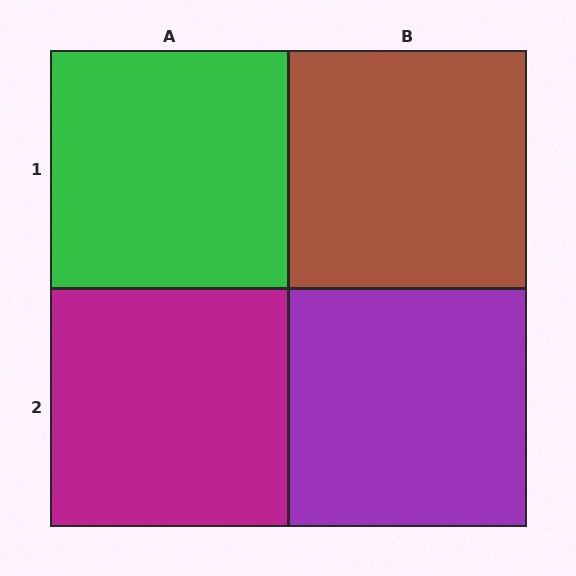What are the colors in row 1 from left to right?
Green, brown.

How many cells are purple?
1 cell is purple.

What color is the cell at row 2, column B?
Purple.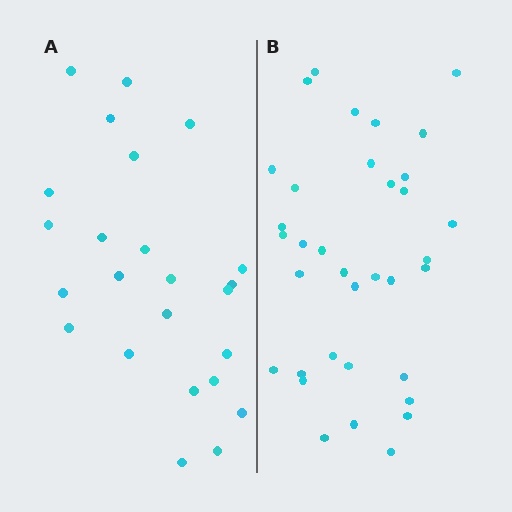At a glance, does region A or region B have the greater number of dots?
Region B (the right region) has more dots.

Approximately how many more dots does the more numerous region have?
Region B has roughly 12 or so more dots than region A.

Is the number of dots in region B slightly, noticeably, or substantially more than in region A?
Region B has substantially more. The ratio is roughly 1.5 to 1.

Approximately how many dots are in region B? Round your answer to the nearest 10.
About 40 dots. (The exact count is 35, which rounds to 40.)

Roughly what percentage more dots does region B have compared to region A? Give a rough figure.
About 45% more.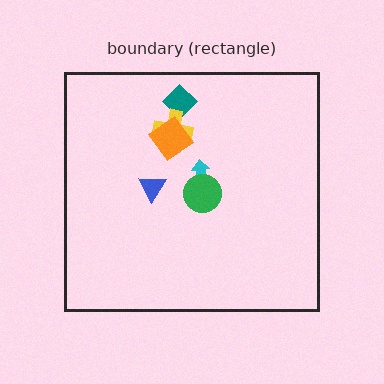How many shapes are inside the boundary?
6 inside, 0 outside.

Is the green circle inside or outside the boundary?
Inside.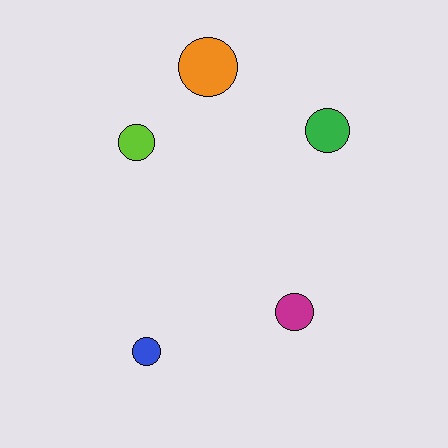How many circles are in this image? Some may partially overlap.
There are 5 circles.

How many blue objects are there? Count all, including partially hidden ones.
There is 1 blue object.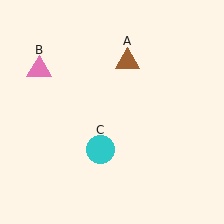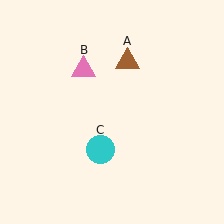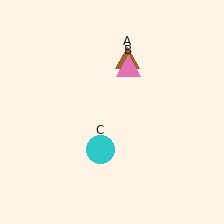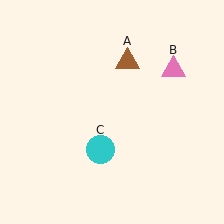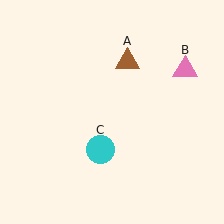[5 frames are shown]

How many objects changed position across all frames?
1 object changed position: pink triangle (object B).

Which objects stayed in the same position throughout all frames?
Brown triangle (object A) and cyan circle (object C) remained stationary.